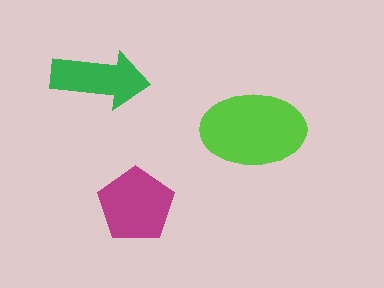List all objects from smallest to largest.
The green arrow, the magenta pentagon, the lime ellipse.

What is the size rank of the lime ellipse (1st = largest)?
1st.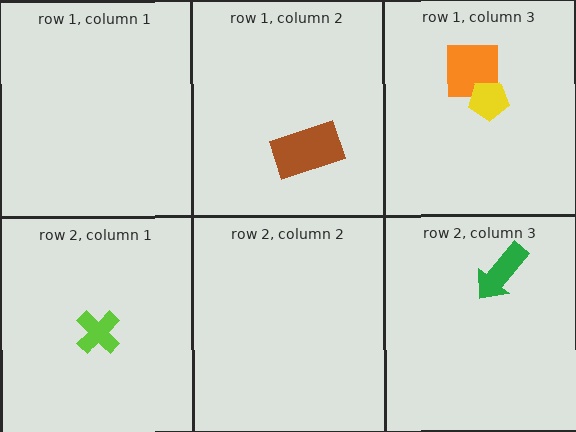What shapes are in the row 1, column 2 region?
The brown rectangle.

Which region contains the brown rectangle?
The row 1, column 2 region.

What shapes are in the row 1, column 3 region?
The orange square, the yellow pentagon.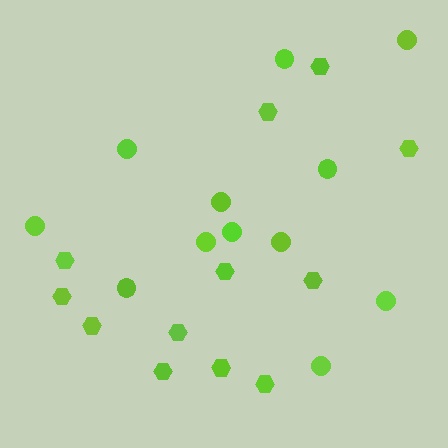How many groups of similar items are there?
There are 2 groups: one group of circles (12) and one group of hexagons (12).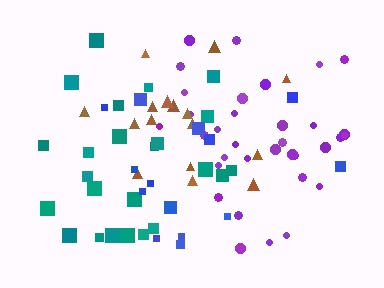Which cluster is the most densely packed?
Purple.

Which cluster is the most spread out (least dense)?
Blue.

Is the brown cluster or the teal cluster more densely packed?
Brown.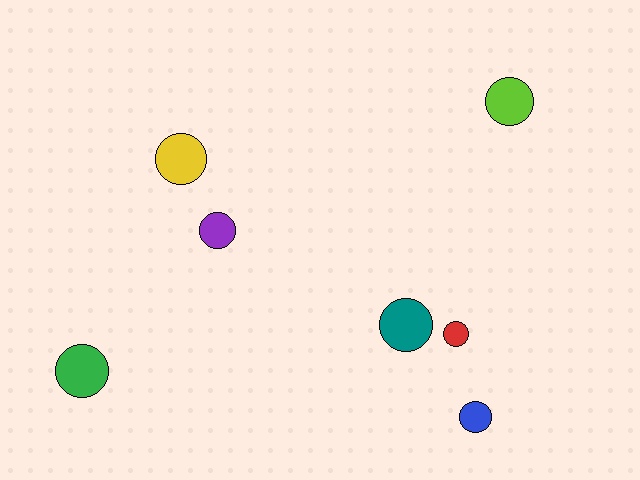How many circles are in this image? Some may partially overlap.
There are 7 circles.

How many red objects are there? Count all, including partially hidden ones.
There is 1 red object.